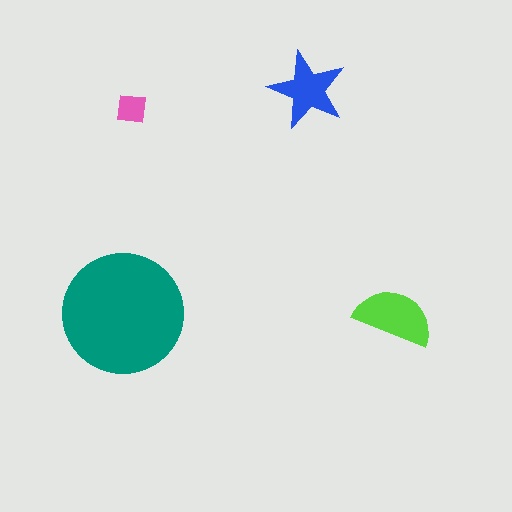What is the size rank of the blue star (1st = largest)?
3rd.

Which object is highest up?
The blue star is topmost.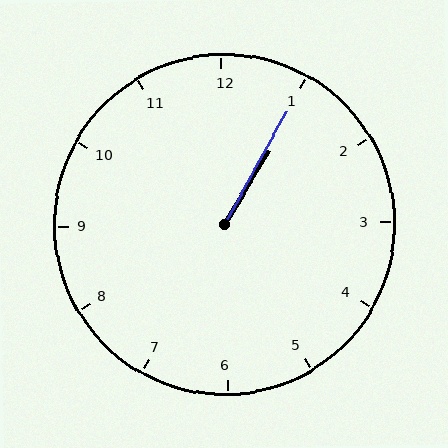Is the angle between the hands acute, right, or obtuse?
It is acute.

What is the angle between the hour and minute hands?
Approximately 2 degrees.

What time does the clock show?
1:05.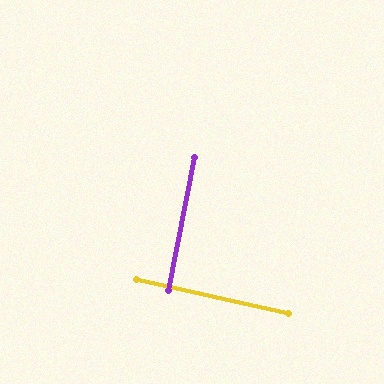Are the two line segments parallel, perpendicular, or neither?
Perpendicular — they meet at approximately 89°.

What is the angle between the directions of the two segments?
Approximately 89 degrees.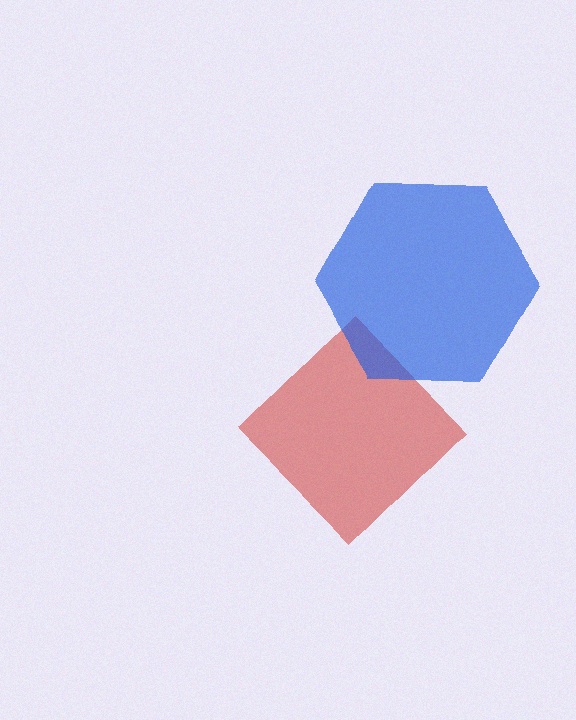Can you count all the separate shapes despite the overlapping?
Yes, there are 2 separate shapes.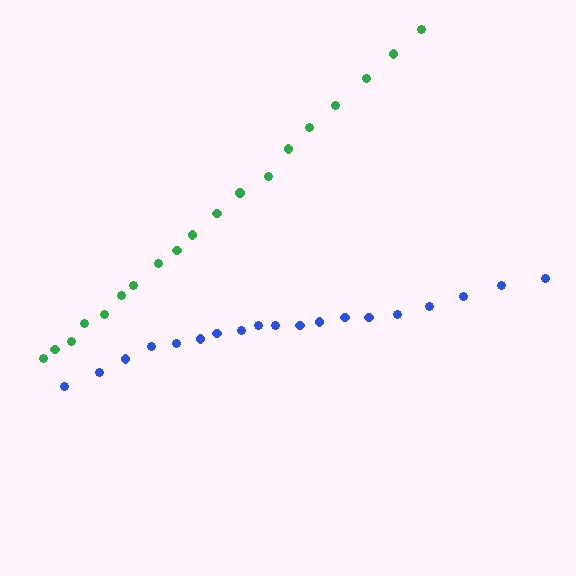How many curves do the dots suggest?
There are 2 distinct paths.